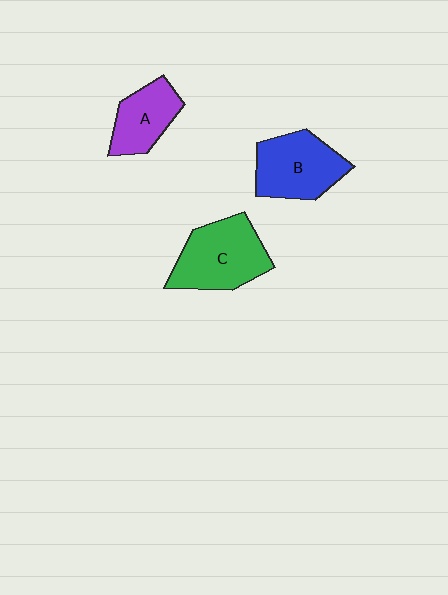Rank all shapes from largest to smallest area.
From largest to smallest: C (green), B (blue), A (purple).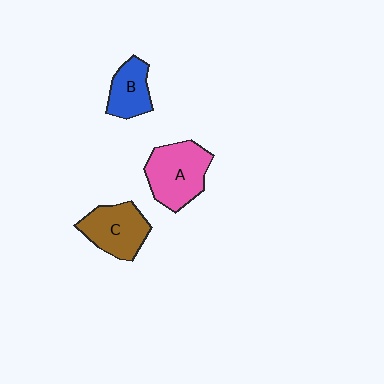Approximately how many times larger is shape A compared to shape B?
Approximately 1.6 times.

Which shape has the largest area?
Shape A (pink).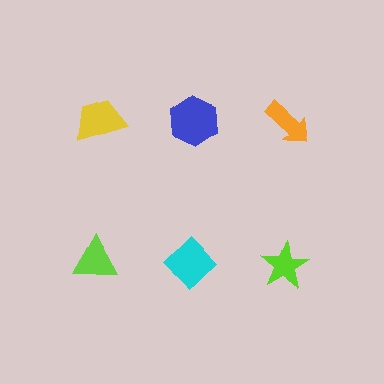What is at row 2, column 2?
A cyan diamond.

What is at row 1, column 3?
An orange arrow.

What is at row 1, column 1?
A yellow trapezoid.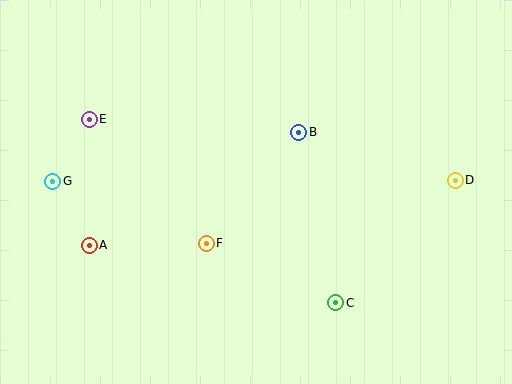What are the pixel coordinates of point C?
Point C is at (336, 303).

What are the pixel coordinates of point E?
Point E is at (89, 119).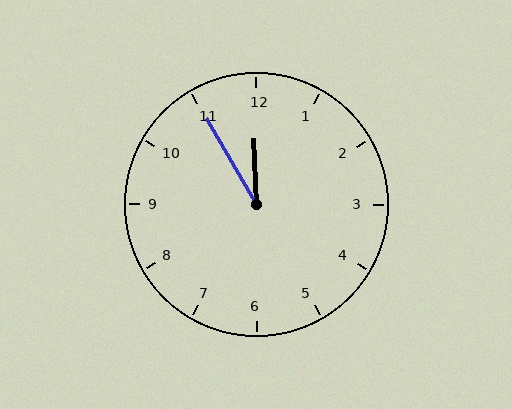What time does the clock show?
11:55.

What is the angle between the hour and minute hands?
Approximately 28 degrees.